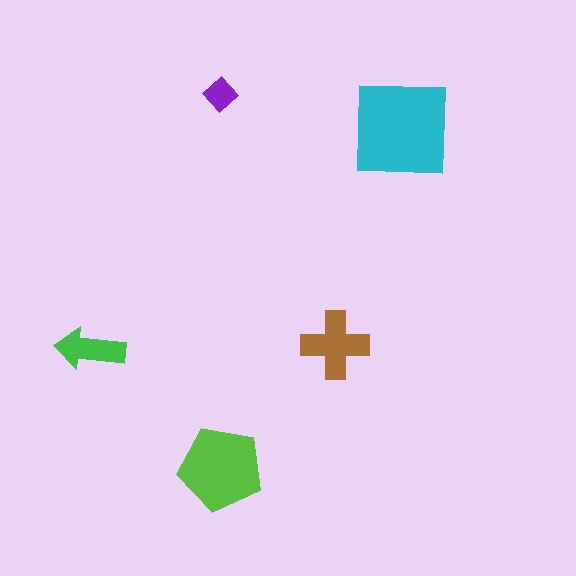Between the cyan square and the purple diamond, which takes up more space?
The cyan square.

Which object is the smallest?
The purple diamond.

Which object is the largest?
The cyan square.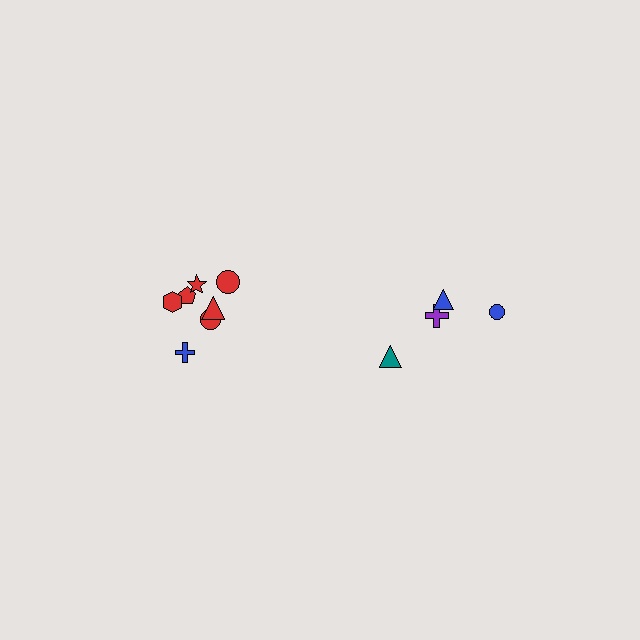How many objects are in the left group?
There are 7 objects.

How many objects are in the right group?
There are 4 objects.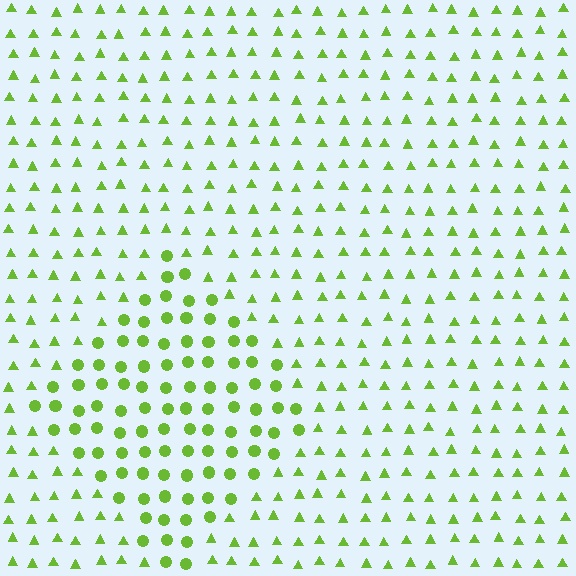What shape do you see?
I see a diamond.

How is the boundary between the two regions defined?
The boundary is defined by a change in element shape: circles inside vs. triangles outside. All elements share the same color and spacing.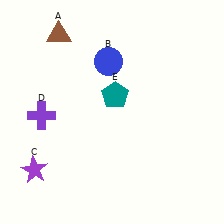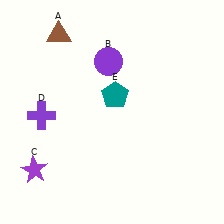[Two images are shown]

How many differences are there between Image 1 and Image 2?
There is 1 difference between the two images.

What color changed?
The circle (B) changed from blue in Image 1 to purple in Image 2.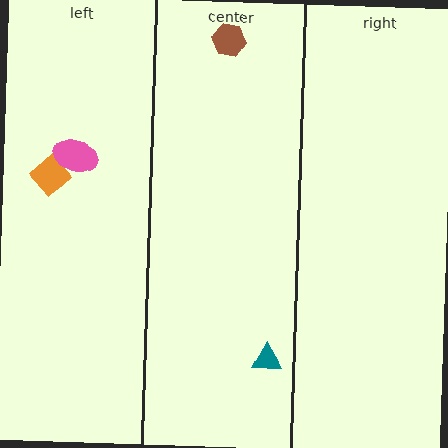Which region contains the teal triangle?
The center region.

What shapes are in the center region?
The teal triangle, the brown hexagon.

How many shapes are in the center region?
2.